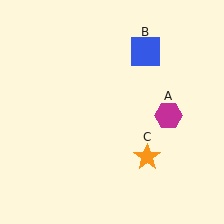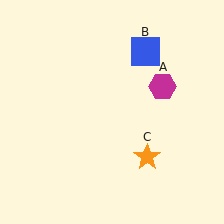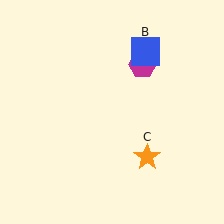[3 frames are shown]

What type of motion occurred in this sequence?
The magenta hexagon (object A) rotated counterclockwise around the center of the scene.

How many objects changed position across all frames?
1 object changed position: magenta hexagon (object A).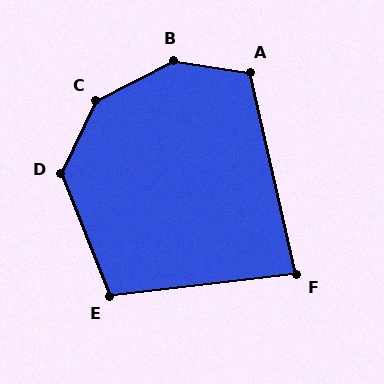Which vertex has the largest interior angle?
B, at approximately 144 degrees.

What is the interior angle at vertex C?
Approximately 143 degrees (obtuse).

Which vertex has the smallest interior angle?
F, at approximately 84 degrees.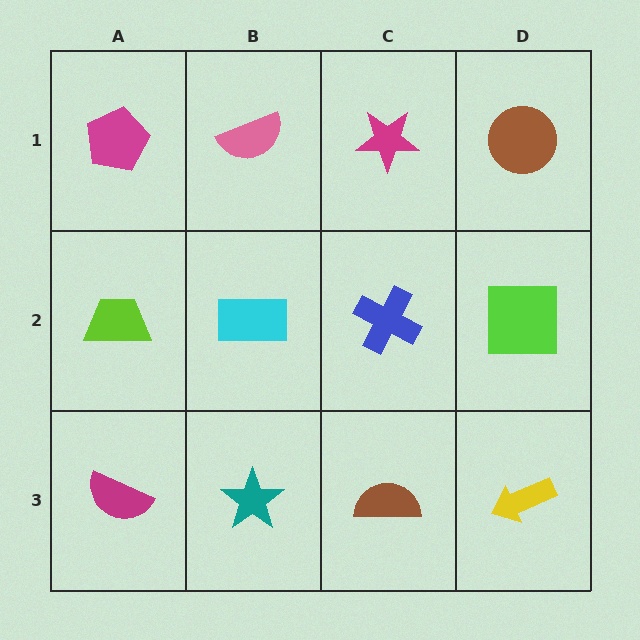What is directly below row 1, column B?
A cyan rectangle.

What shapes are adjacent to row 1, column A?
A lime trapezoid (row 2, column A), a pink semicircle (row 1, column B).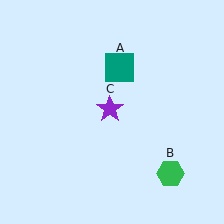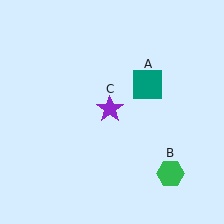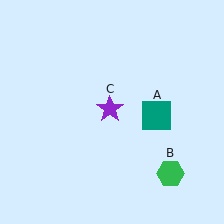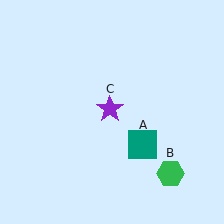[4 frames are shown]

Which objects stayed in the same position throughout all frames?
Green hexagon (object B) and purple star (object C) remained stationary.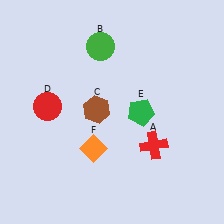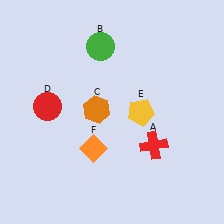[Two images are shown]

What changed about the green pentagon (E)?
In Image 1, E is green. In Image 2, it changed to yellow.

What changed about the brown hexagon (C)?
In Image 1, C is brown. In Image 2, it changed to orange.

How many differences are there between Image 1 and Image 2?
There are 2 differences between the two images.